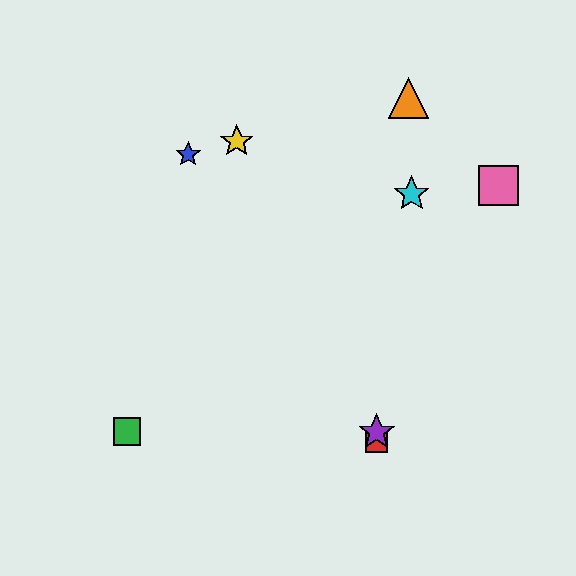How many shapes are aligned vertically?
2 shapes (the red square, the purple star) are aligned vertically.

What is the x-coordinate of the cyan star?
The cyan star is at x≈412.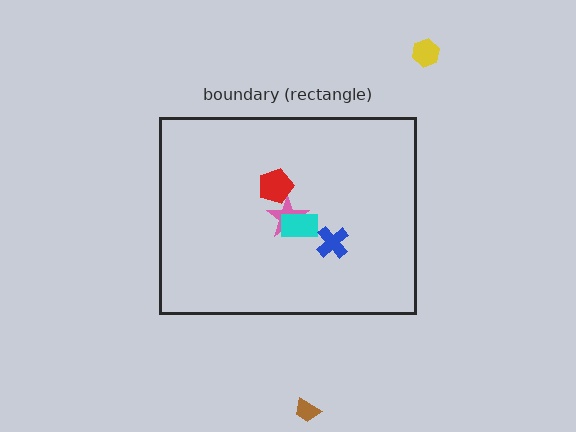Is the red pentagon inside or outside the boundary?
Inside.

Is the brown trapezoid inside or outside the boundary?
Outside.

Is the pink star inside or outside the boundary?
Inside.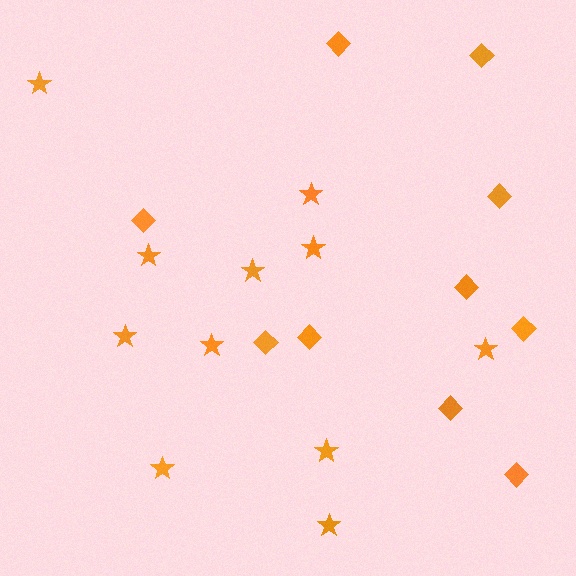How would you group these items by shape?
There are 2 groups: one group of stars (11) and one group of diamonds (10).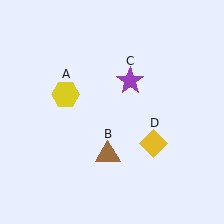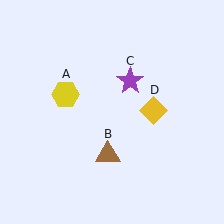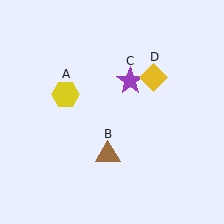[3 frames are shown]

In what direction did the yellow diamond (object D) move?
The yellow diamond (object D) moved up.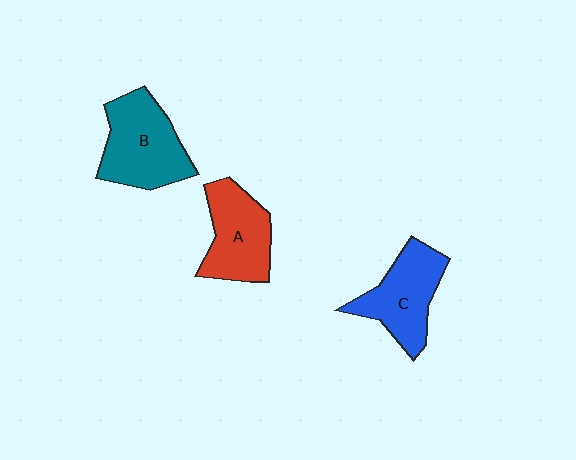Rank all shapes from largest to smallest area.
From largest to smallest: B (teal), C (blue), A (red).